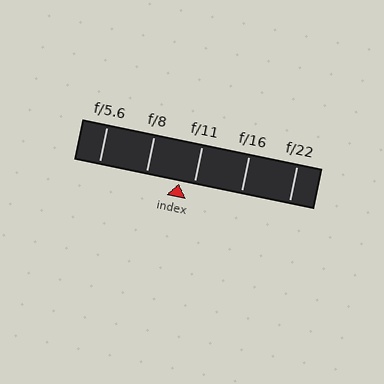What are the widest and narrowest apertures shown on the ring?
The widest aperture shown is f/5.6 and the narrowest is f/22.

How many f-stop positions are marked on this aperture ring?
There are 5 f-stop positions marked.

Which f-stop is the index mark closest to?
The index mark is closest to f/11.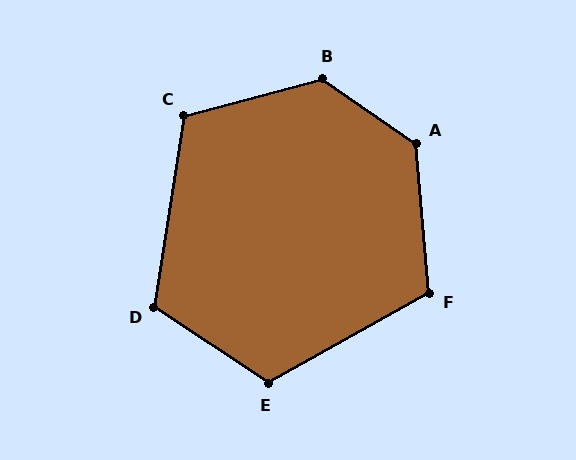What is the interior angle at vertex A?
Approximately 129 degrees (obtuse).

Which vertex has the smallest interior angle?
C, at approximately 114 degrees.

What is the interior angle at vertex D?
Approximately 115 degrees (obtuse).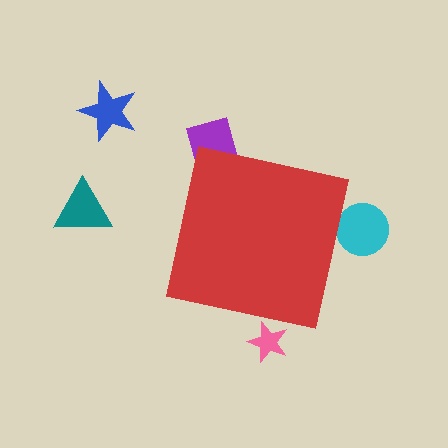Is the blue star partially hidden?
No, the blue star is fully visible.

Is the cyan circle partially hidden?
Yes, the cyan circle is partially hidden behind the red square.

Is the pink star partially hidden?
Yes, the pink star is partially hidden behind the red square.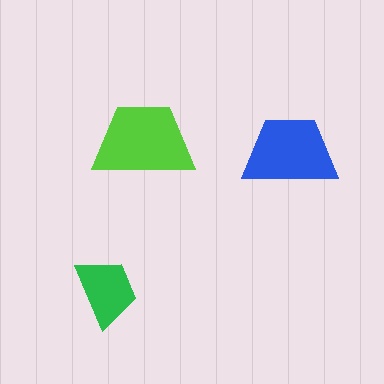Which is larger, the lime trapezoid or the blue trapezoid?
The lime one.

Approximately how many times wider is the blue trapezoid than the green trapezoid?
About 1.5 times wider.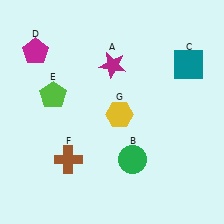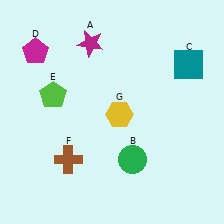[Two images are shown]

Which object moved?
The magenta star (A) moved left.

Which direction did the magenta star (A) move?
The magenta star (A) moved left.